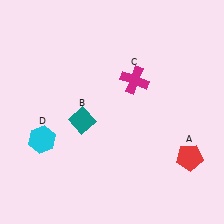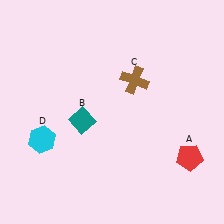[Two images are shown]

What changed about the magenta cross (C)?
In Image 1, C is magenta. In Image 2, it changed to brown.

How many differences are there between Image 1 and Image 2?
There is 1 difference between the two images.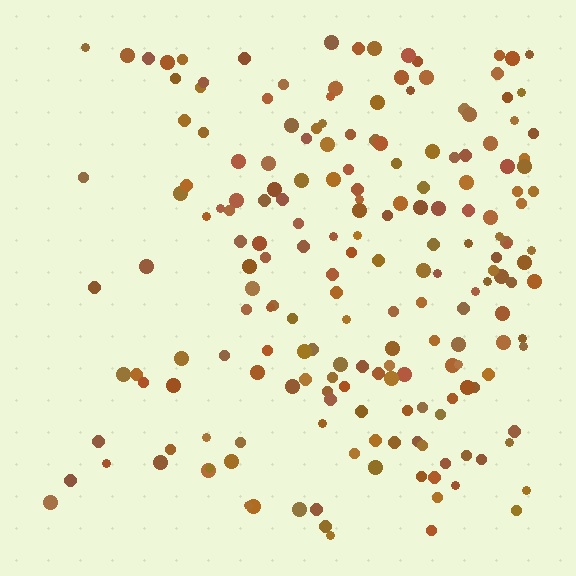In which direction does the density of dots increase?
From left to right, with the right side densest.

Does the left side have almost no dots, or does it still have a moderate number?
Still a moderate number, just noticeably fewer than the right.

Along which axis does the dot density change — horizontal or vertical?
Horizontal.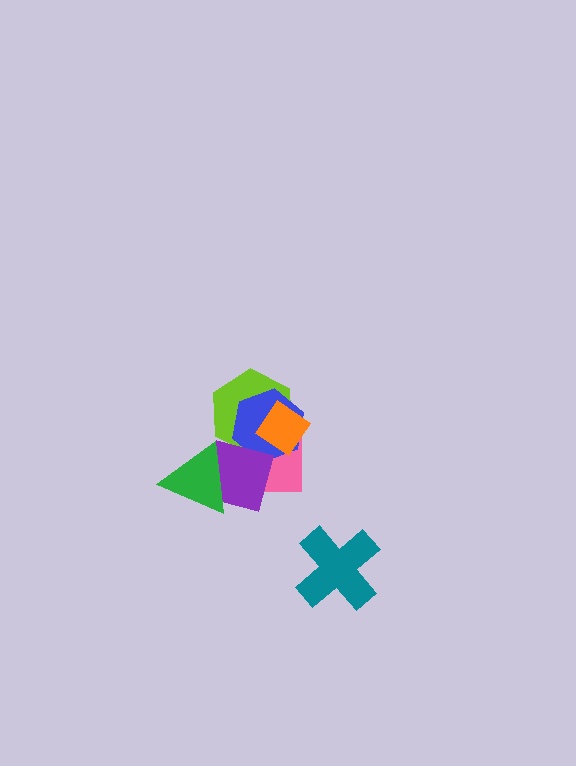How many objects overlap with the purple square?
4 objects overlap with the purple square.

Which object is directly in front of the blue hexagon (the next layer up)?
The purple square is directly in front of the blue hexagon.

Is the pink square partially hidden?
Yes, it is partially covered by another shape.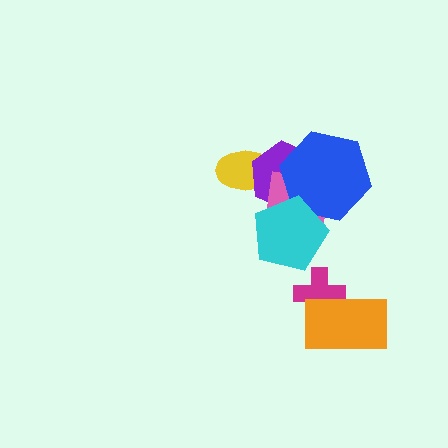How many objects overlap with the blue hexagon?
3 objects overlap with the blue hexagon.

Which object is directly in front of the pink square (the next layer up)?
The blue hexagon is directly in front of the pink square.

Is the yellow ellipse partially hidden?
Yes, it is partially covered by another shape.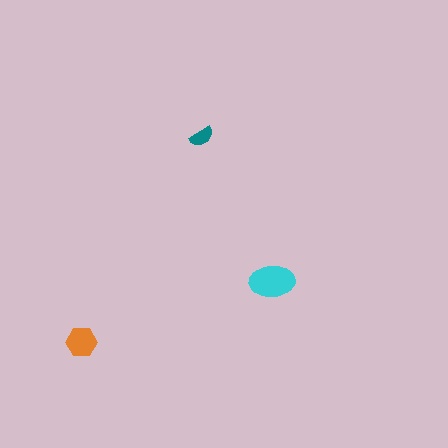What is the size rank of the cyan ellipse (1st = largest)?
1st.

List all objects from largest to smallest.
The cyan ellipse, the orange hexagon, the teal semicircle.